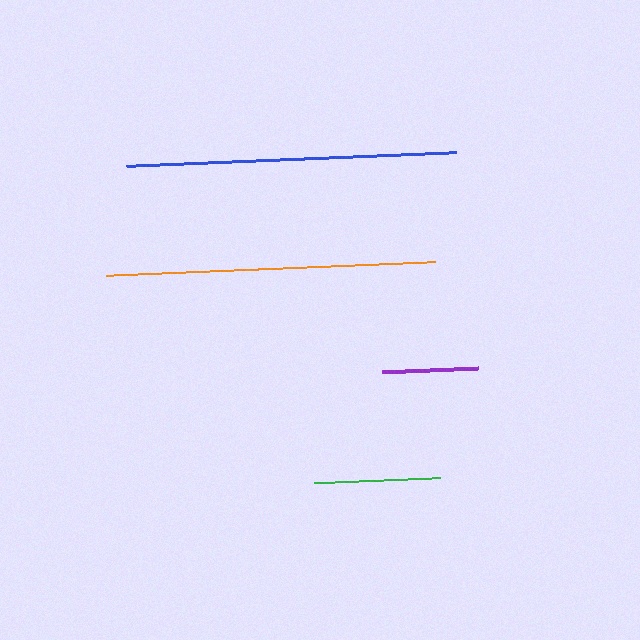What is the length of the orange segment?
The orange segment is approximately 329 pixels long.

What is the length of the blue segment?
The blue segment is approximately 331 pixels long.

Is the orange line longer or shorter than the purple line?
The orange line is longer than the purple line.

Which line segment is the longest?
The blue line is the longest at approximately 331 pixels.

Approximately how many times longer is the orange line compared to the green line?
The orange line is approximately 2.6 times the length of the green line.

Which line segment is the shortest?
The purple line is the shortest at approximately 95 pixels.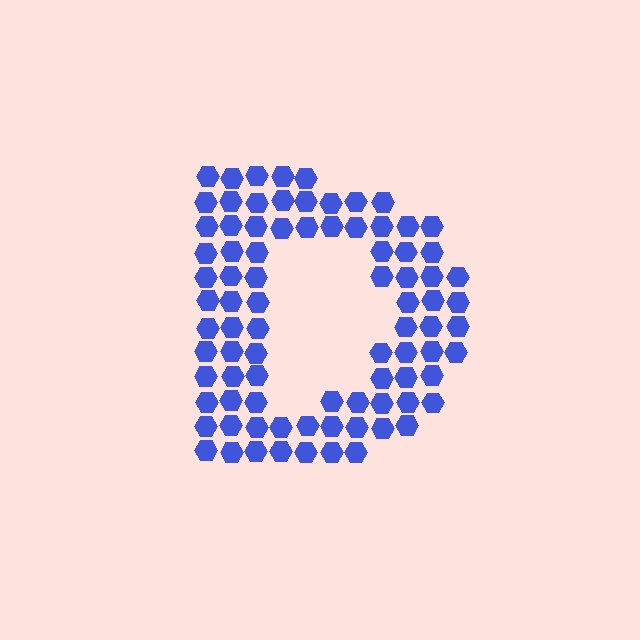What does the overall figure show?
The overall figure shows the letter D.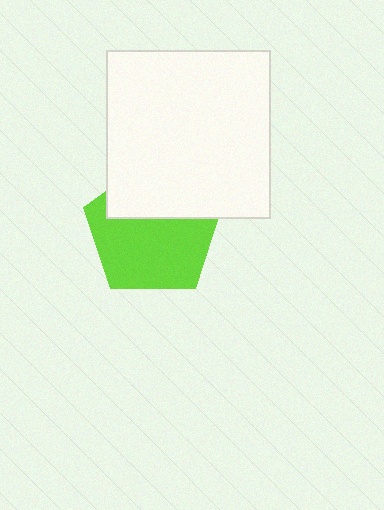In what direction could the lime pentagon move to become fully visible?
The lime pentagon could move down. That would shift it out from behind the white rectangle entirely.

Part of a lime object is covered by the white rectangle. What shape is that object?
It is a pentagon.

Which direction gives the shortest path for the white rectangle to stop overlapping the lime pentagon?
Moving up gives the shortest separation.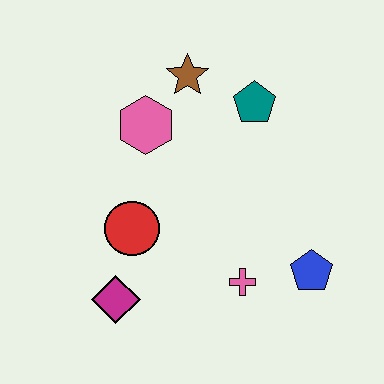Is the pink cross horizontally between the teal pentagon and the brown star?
Yes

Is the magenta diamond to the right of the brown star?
No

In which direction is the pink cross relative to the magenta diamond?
The pink cross is to the right of the magenta diamond.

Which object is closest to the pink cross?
The blue pentagon is closest to the pink cross.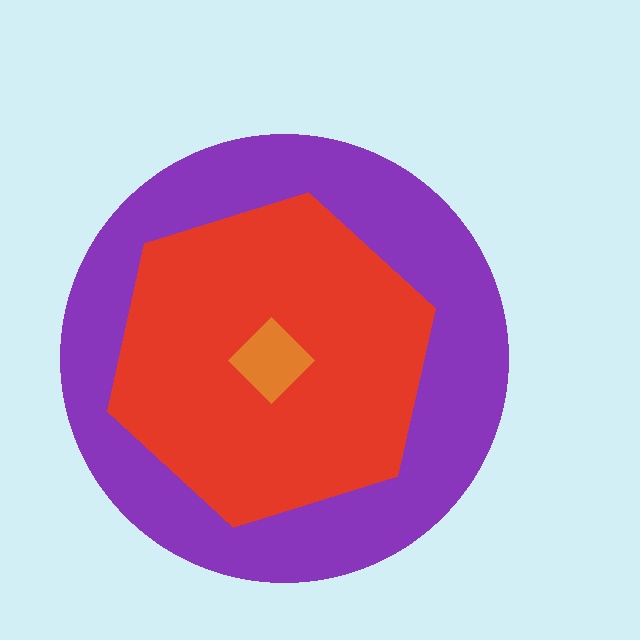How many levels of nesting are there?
3.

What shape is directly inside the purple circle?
The red hexagon.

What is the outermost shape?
The purple circle.